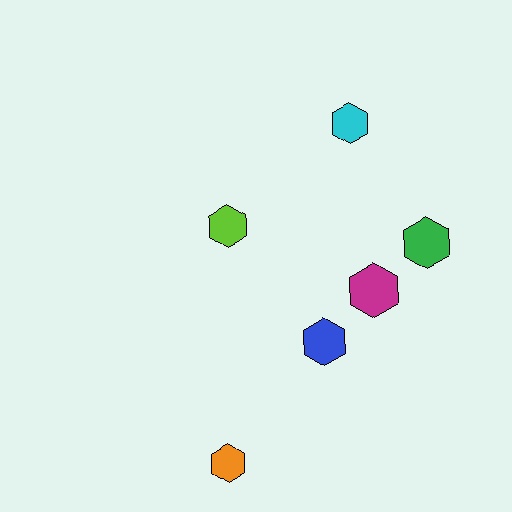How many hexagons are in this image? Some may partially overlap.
There are 6 hexagons.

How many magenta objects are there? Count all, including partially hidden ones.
There is 1 magenta object.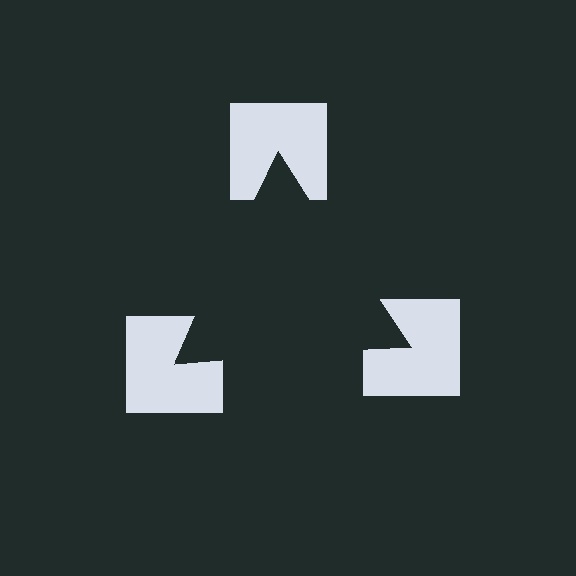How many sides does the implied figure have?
3 sides.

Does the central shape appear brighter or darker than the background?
It typically appears slightly darker than the background, even though no actual brightness change is drawn.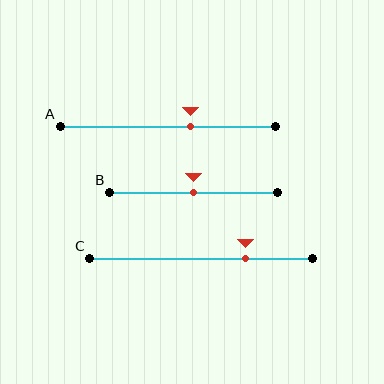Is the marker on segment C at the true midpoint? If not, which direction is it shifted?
No, the marker on segment C is shifted to the right by about 20% of the segment length.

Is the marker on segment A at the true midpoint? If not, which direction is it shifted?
No, the marker on segment A is shifted to the right by about 10% of the segment length.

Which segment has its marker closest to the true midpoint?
Segment B has its marker closest to the true midpoint.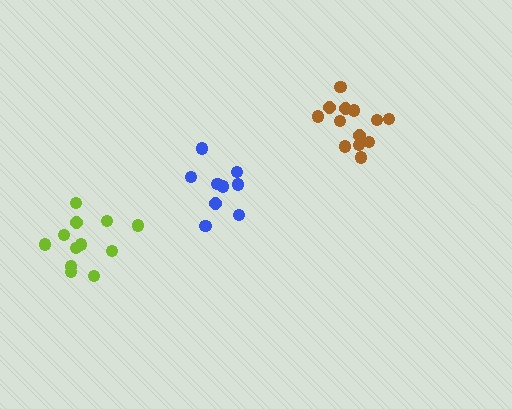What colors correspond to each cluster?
The clusters are colored: lime, brown, blue.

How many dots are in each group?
Group 1: 12 dots, Group 2: 13 dots, Group 3: 9 dots (34 total).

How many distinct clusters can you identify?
There are 3 distinct clusters.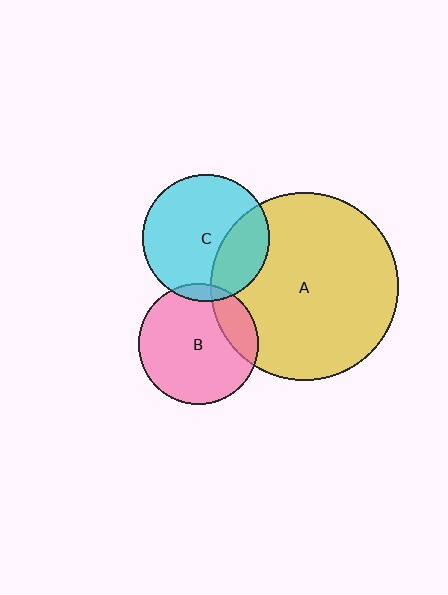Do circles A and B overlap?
Yes.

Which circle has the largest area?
Circle A (yellow).